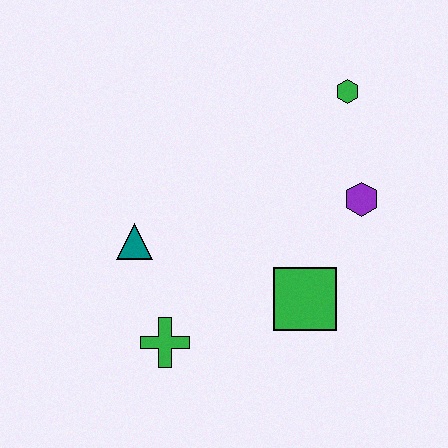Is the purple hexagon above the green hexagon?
No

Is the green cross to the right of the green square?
No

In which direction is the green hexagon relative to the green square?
The green hexagon is above the green square.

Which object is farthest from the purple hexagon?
The green cross is farthest from the purple hexagon.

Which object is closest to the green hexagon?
The purple hexagon is closest to the green hexagon.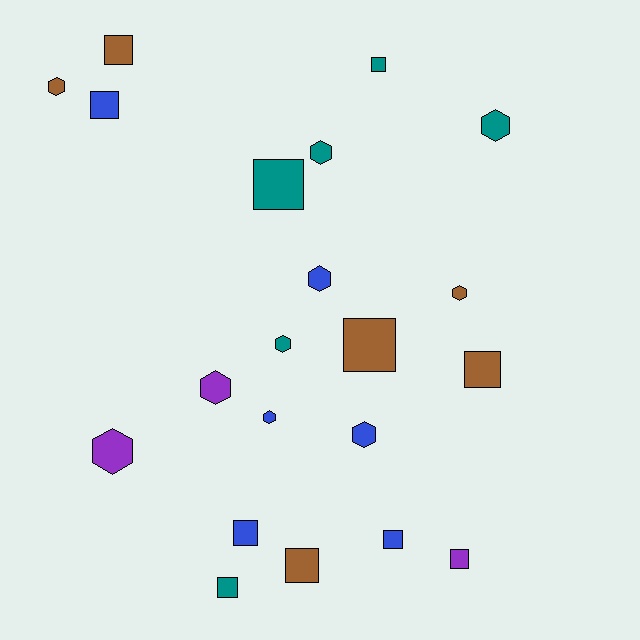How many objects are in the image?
There are 21 objects.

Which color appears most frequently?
Blue, with 6 objects.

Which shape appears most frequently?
Square, with 11 objects.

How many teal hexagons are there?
There are 3 teal hexagons.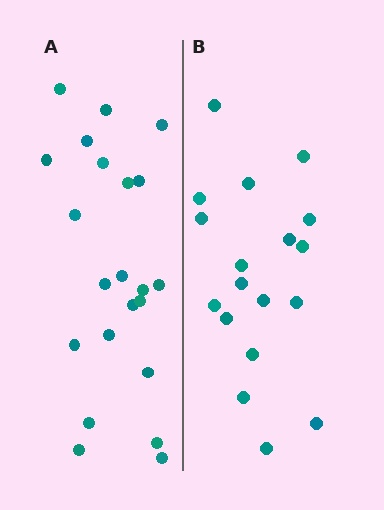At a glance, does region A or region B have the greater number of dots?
Region A (the left region) has more dots.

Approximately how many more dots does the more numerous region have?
Region A has about 4 more dots than region B.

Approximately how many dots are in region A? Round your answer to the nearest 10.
About 20 dots. (The exact count is 22, which rounds to 20.)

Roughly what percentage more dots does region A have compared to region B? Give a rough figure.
About 20% more.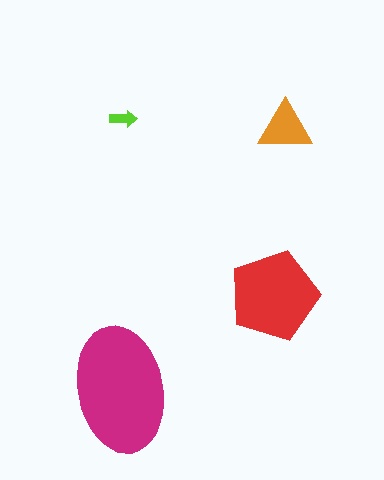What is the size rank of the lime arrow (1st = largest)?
4th.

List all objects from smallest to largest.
The lime arrow, the orange triangle, the red pentagon, the magenta ellipse.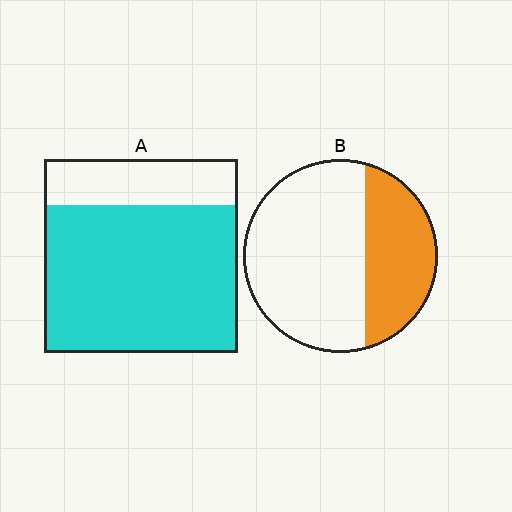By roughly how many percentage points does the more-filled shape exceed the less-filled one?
By roughly 40 percentage points (A over B).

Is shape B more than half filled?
No.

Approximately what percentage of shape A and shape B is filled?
A is approximately 75% and B is approximately 35%.